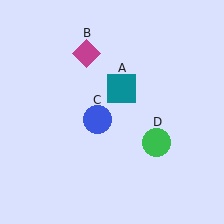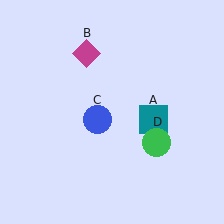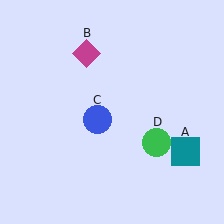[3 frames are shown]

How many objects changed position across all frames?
1 object changed position: teal square (object A).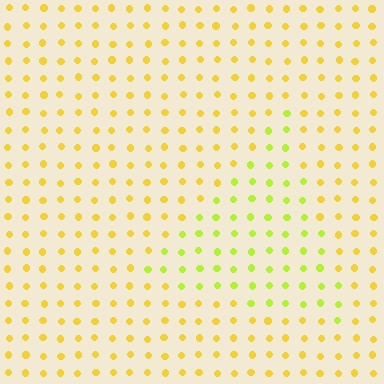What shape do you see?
I see a triangle.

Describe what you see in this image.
The image is filled with small yellow elements in a uniform arrangement. A triangle-shaped region is visible where the elements are tinted to a slightly different hue, forming a subtle color boundary.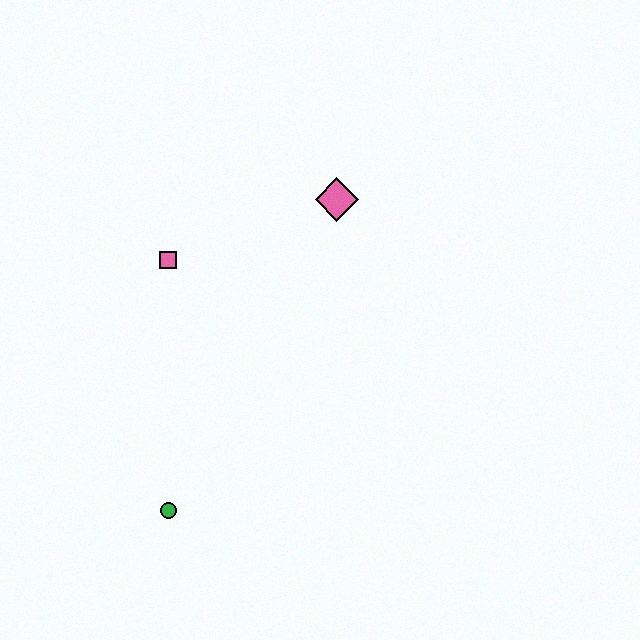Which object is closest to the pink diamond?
The pink square is closest to the pink diamond.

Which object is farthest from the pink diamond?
The green circle is farthest from the pink diamond.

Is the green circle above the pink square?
No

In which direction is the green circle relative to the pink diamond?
The green circle is below the pink diamond.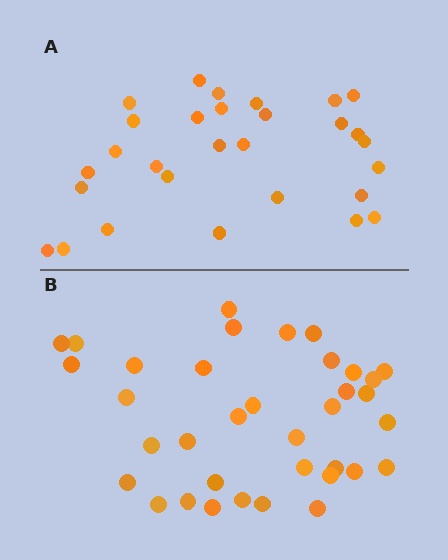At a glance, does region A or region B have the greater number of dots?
Region B (the bottom region) has more dots.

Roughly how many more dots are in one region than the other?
Region B has roughly 8 or so more dots than region A.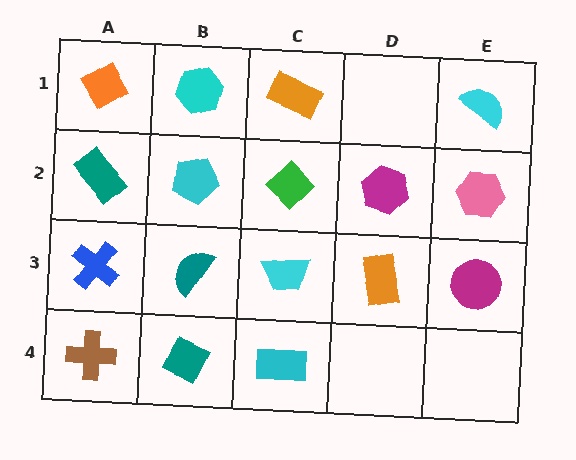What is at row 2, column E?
A pink hexagon.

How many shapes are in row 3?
5 shapes.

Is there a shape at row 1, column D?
No, that cell is empty.